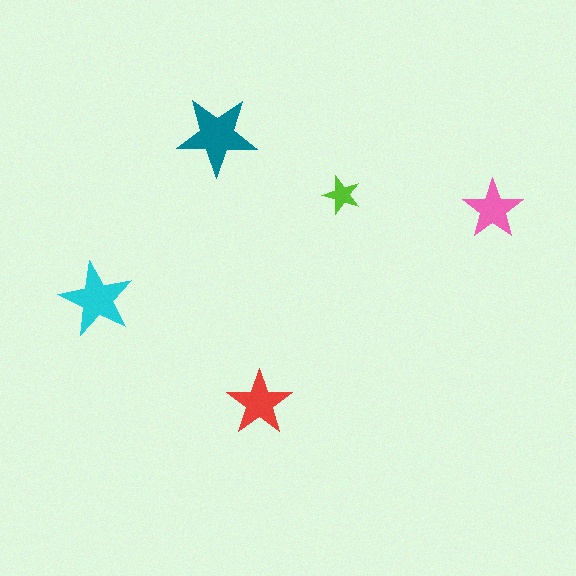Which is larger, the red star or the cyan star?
The cyan one.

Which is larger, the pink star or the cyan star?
The cyan one.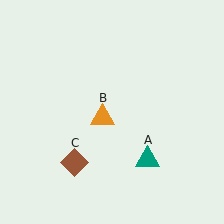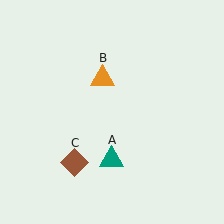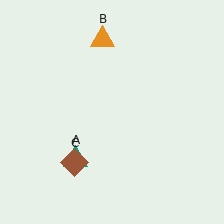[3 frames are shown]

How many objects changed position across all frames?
2 objects changed position: teal triangle (object A), orange triangle (object B).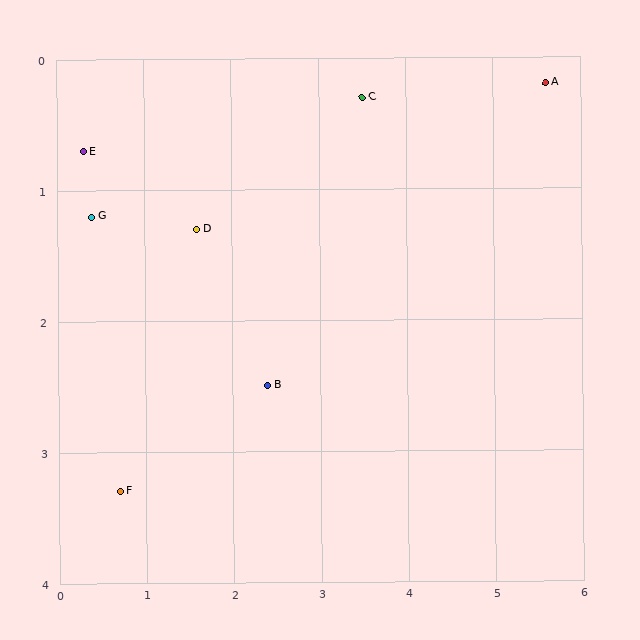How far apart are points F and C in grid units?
Points F and C are about 4.1 grid units apart.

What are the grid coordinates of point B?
Point B is at approximately (2.4, 2.5).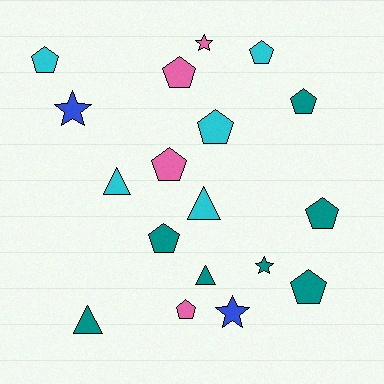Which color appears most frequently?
Teal, with 7 objects.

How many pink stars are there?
There is 1 pink star.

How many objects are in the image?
There are 18 objects.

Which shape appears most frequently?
Pentagon, with 10 objects.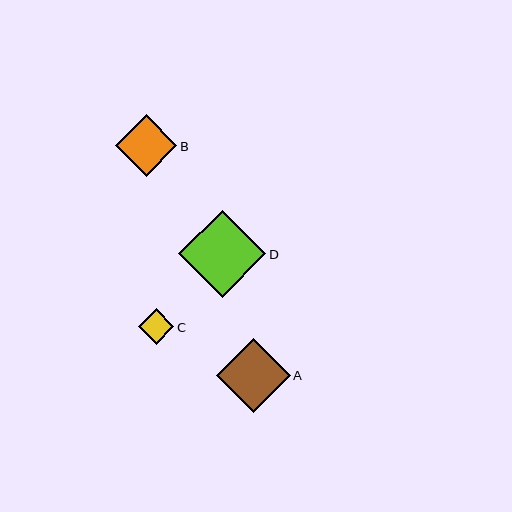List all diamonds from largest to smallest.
From largest to smallest: D, A, B, C.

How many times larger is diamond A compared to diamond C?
Diamond A is approximately 2.1 times the size of diamond C.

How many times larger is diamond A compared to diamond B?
Diamond A is approximately 1.2 times the size of diamond B.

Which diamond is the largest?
Diamond D is the largest with a size of approximately 87 pixels.